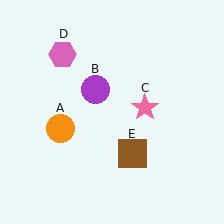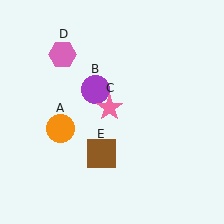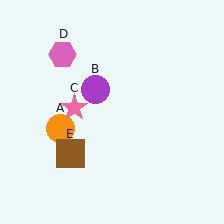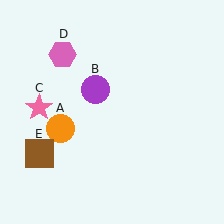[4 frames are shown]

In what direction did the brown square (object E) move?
The brown square (object E) moved left.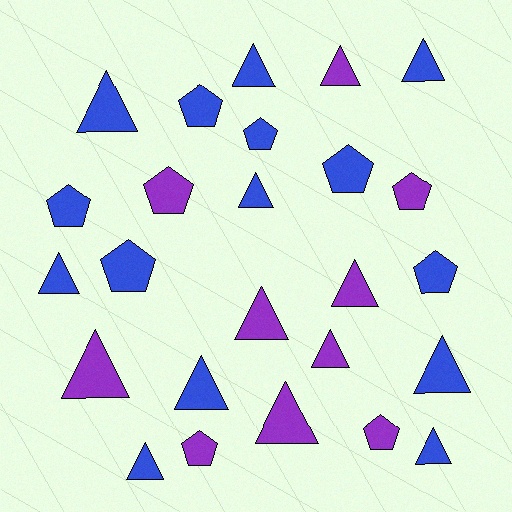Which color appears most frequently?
Blue, with 15 objects.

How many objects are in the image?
There are 25 objects.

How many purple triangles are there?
There are 6 purple triangles.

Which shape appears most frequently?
Triangle, with 15 objects.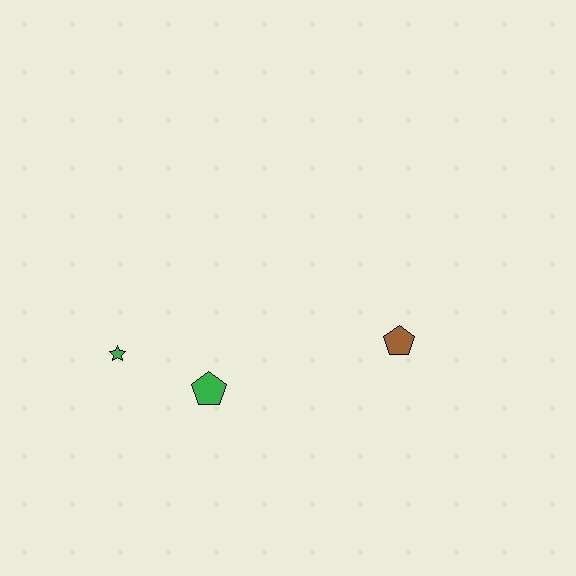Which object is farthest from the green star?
The brown pentagon is farthest from the green star.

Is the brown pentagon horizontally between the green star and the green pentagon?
No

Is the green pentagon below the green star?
Yes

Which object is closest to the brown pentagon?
The green pentagon is closest to the brown pentagon.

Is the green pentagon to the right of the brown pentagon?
No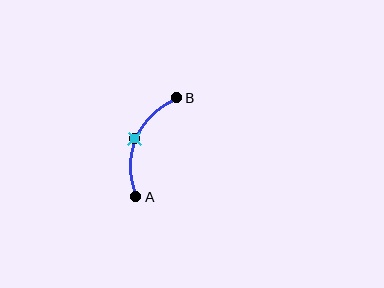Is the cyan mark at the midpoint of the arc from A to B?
Yes. The cyan mark lies on the arc at equal arc-length from both A and B — it is the arc midpoint.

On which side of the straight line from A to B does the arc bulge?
The arc bulges to the left of the straight line connecting A and B.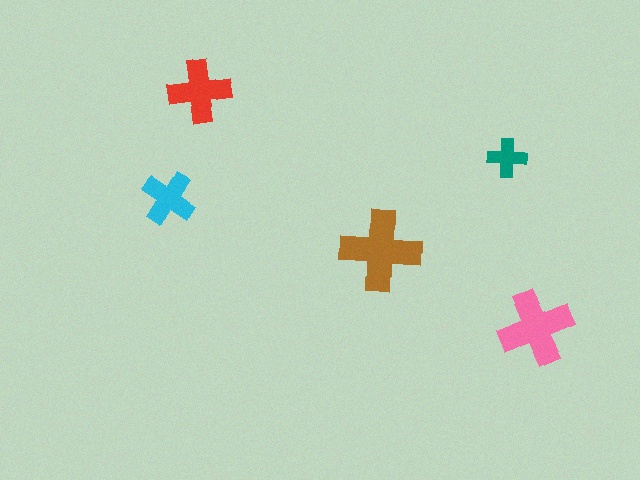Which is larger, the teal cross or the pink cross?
The pink one.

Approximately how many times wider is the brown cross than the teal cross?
About 2 times wider.